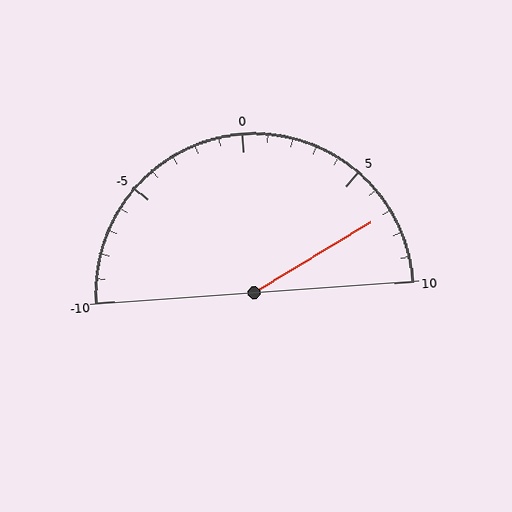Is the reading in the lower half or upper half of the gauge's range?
The reading is in the upper half of the range (-10 to 10).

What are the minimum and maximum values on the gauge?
The gauge ranges from -10 to 10.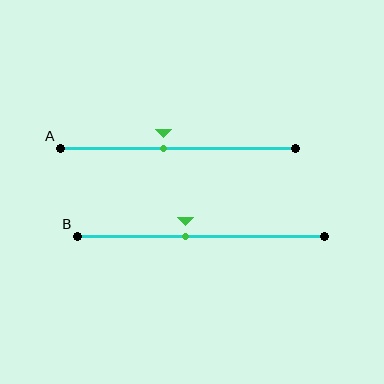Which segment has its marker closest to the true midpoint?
Segment A has its marker closest to the true midpoint.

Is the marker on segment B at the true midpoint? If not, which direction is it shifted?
No, the marker on segment B is shifted to the left by about 6% of the segment length.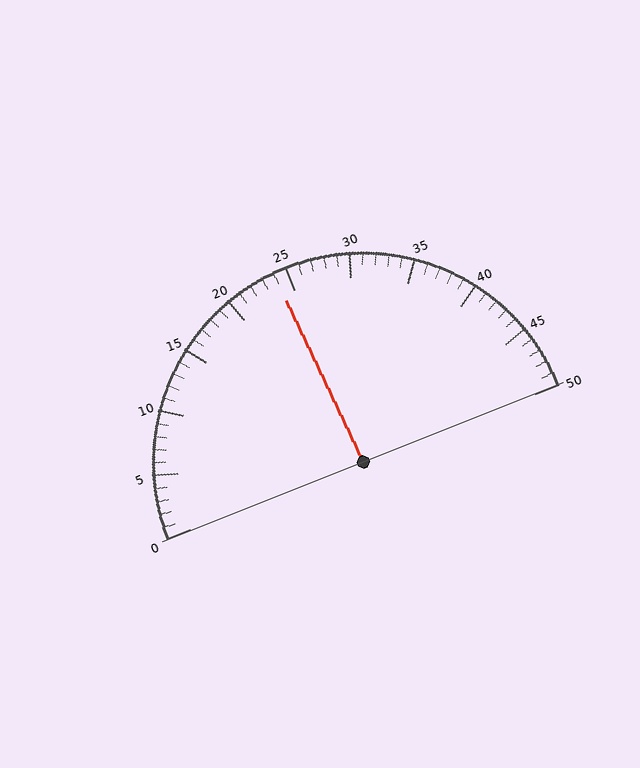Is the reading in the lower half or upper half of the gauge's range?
The reading is in the lower half of the range (0 to 50).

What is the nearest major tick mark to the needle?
The nearest major tick mark is 25.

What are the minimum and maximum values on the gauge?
The gauge ranges from 0 to 50.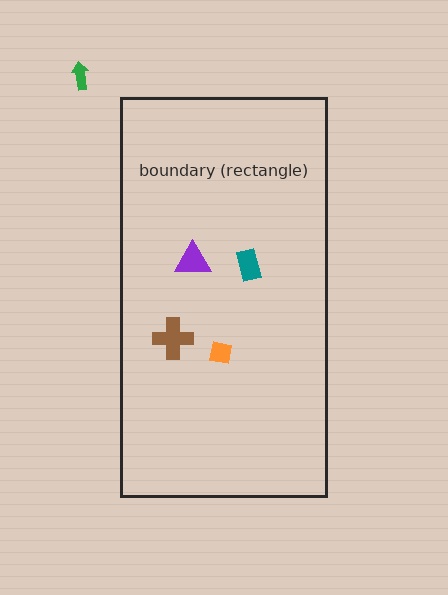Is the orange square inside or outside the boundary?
Inside.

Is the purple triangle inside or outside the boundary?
Inside.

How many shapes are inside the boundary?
4 inside, 1 outside.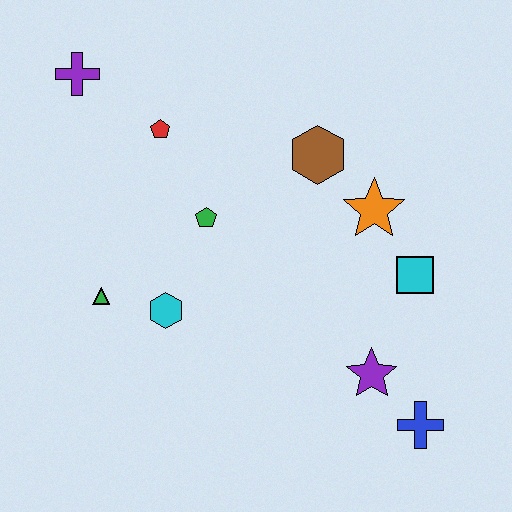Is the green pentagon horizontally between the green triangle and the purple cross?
No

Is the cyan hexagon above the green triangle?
No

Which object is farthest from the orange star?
The purple cross is farthest from the orange star.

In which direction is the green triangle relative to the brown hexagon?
The green triangle is to the left of the brown hexagon.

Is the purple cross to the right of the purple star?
No